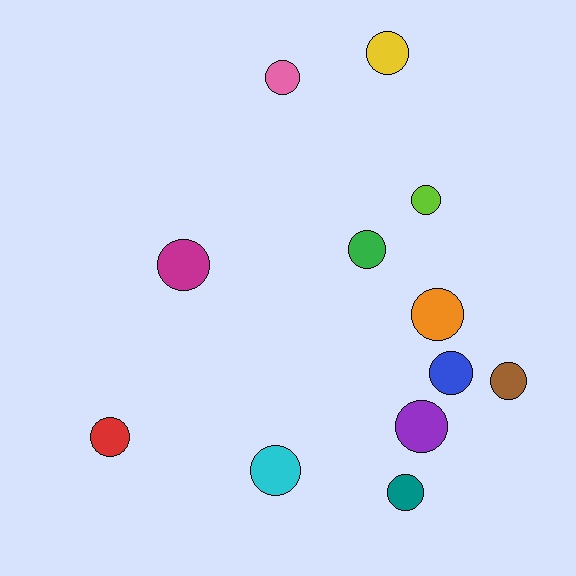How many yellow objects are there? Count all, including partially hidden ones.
There is 1 yellow object.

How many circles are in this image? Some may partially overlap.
There are 12 circles.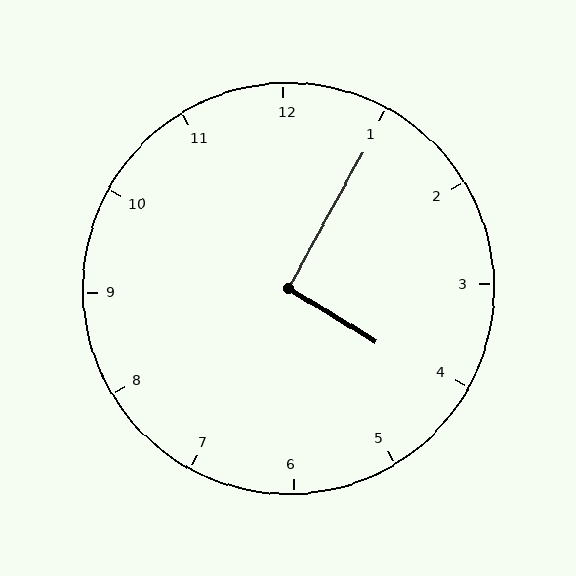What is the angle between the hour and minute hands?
Approximately 92 degrees.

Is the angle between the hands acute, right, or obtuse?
It is right.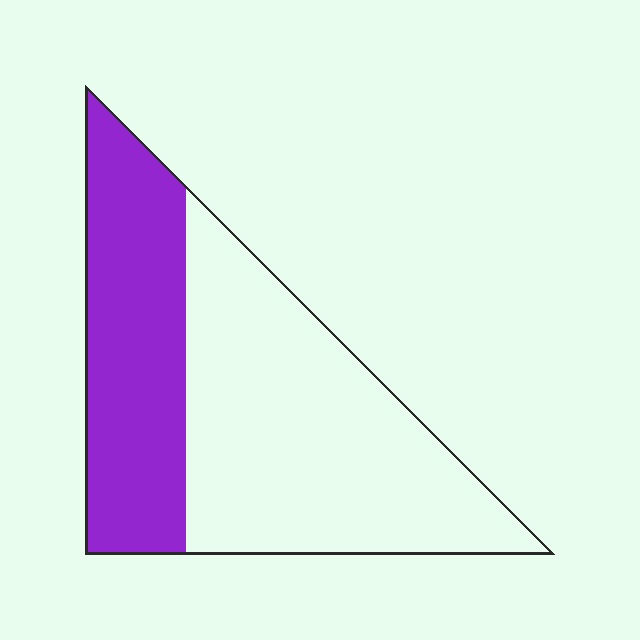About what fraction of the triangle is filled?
About three eighths (3/8).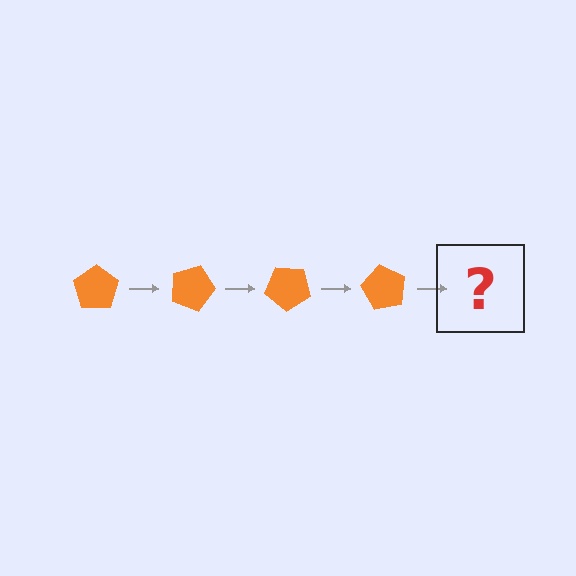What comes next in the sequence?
The next element should be an orange pentagon rotated 80 degrees.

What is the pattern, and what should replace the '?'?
The pattern is that the pentagon rotates 20 degrees each step. The '?' should be an orange pentagon rotated 80 degrees.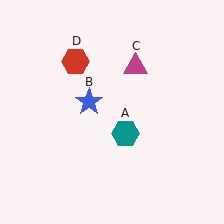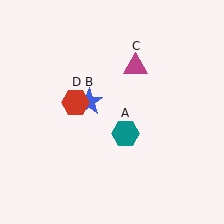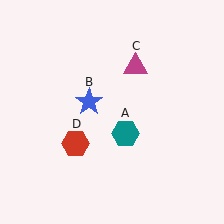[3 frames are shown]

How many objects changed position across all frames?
1 object changed position: red hexagon (object D).